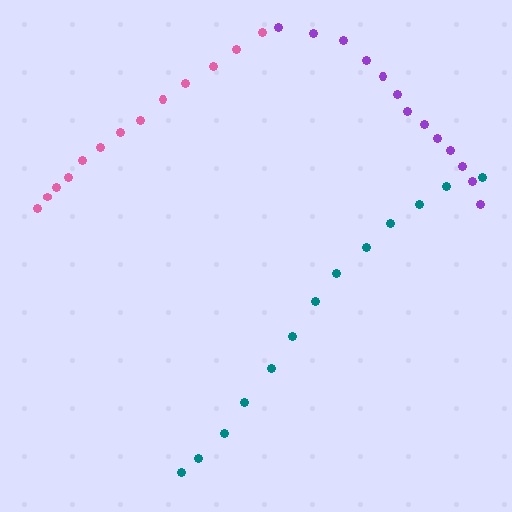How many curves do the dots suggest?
There are 3 distinct paths.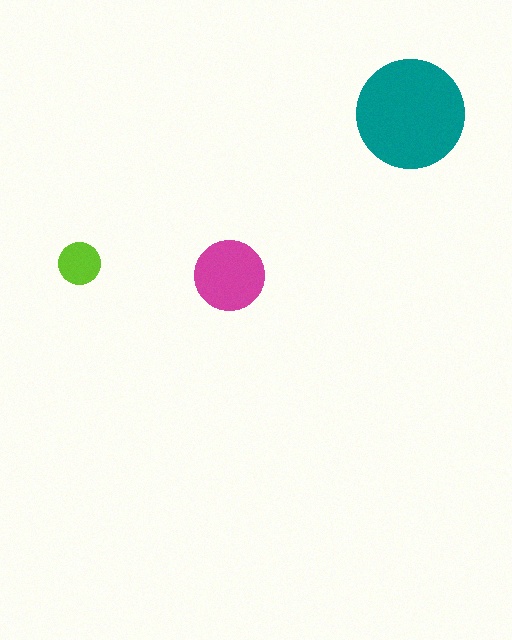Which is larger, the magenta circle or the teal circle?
The teal one.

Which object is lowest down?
The magenta circle is bottommost.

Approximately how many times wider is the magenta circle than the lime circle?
About 1.5 times wider.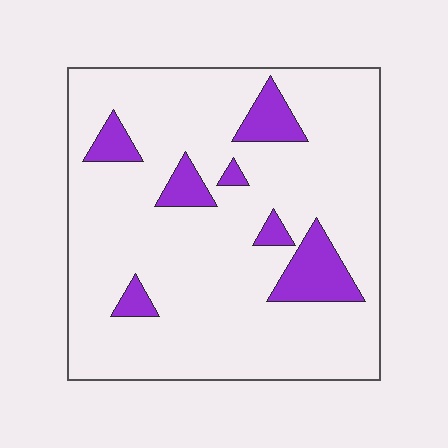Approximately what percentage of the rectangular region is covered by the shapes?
Approximately 15%.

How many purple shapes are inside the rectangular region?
7.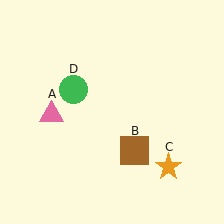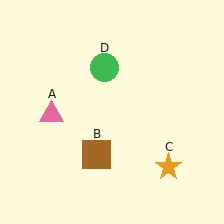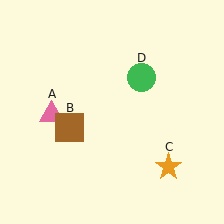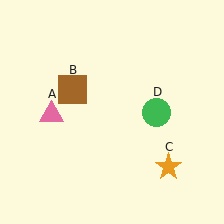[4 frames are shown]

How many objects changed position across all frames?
2 objects changed position: brown square (object B), green circle (object D).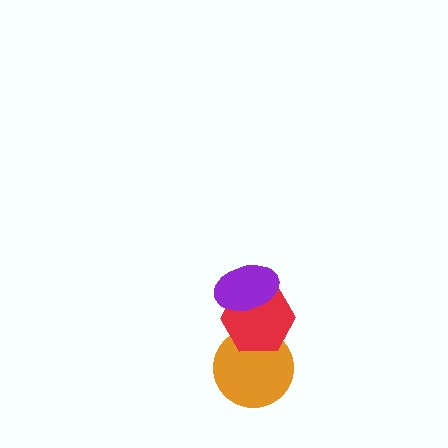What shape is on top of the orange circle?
The red hexagon is on top of the orange circle.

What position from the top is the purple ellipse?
The purple ellipse is 1st from the top.